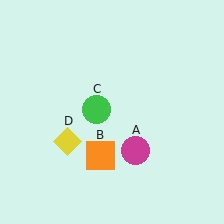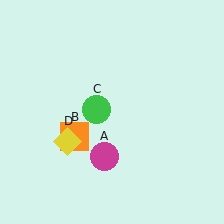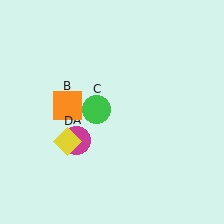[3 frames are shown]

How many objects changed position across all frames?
2 objects changed position: magenta circle (object A), orange square (object B).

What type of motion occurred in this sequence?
The magenta circle (object A), orange square (object B) rotated clockwise around the center of the scene.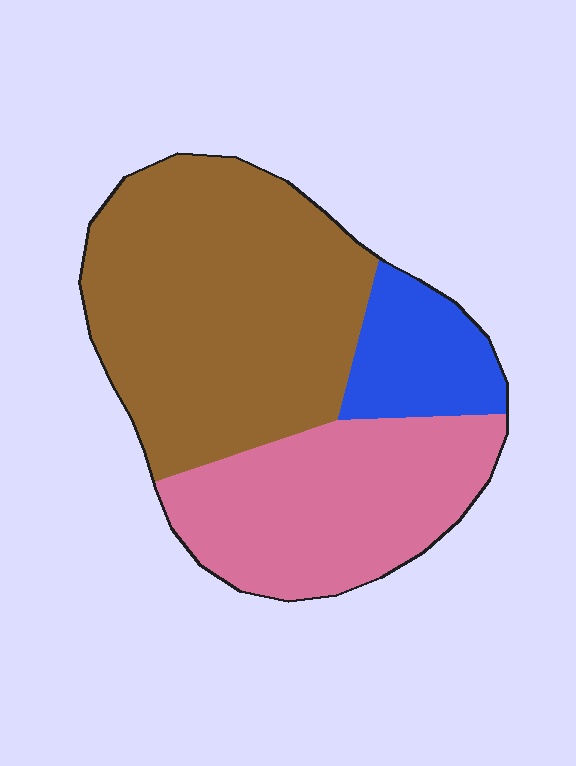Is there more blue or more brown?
Brown.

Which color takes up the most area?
Brown, at roughly 55%.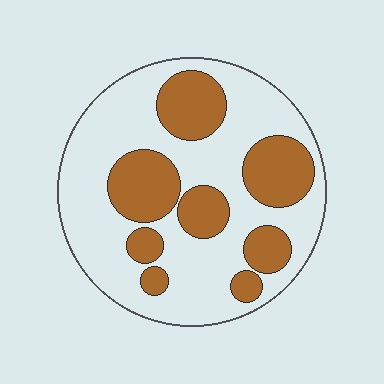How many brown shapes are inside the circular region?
8.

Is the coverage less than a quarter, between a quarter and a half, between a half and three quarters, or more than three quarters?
Between a quarter and a half.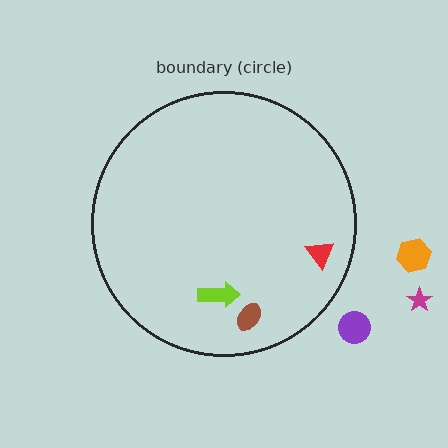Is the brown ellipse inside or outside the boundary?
Inside.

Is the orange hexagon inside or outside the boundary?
Outside.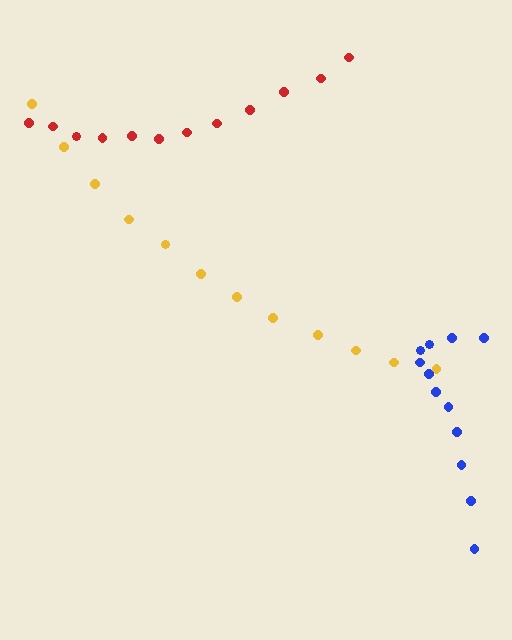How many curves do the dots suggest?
There are 3 distinct paths.